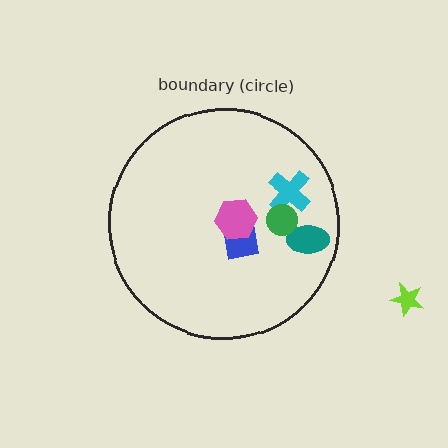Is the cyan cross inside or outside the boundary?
Inside.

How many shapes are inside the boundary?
6 inside, 1 outside.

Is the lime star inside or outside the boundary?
Outside.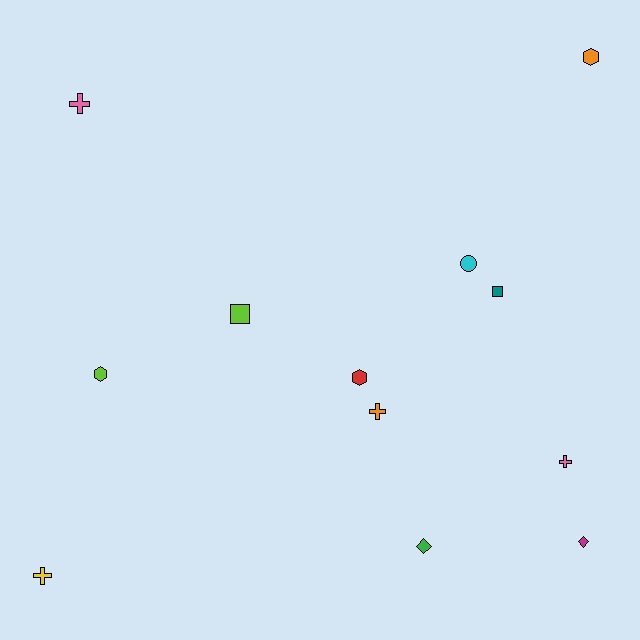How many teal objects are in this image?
There is 1 teal object.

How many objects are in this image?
There are 12 objects.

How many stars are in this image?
There are no stars.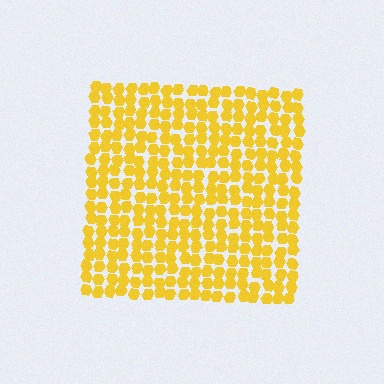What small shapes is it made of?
It is made of small hexagons.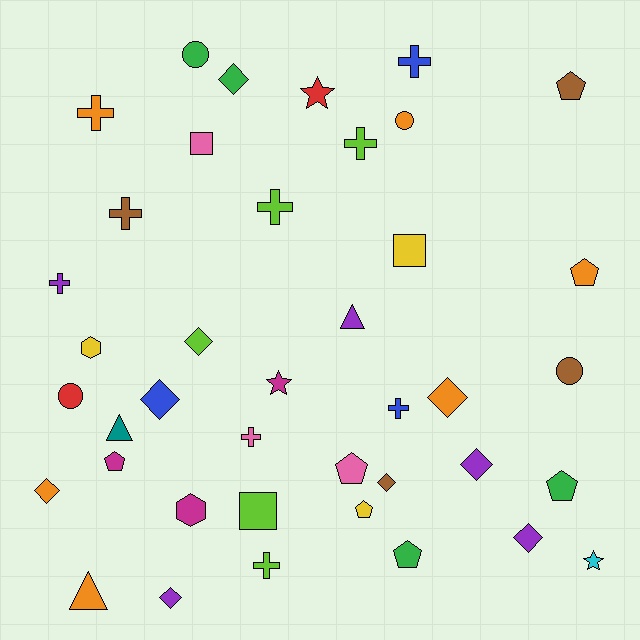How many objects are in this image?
There are 40 objects.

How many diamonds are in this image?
There are 9 diamonds.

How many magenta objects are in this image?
There are 3 magenta objects.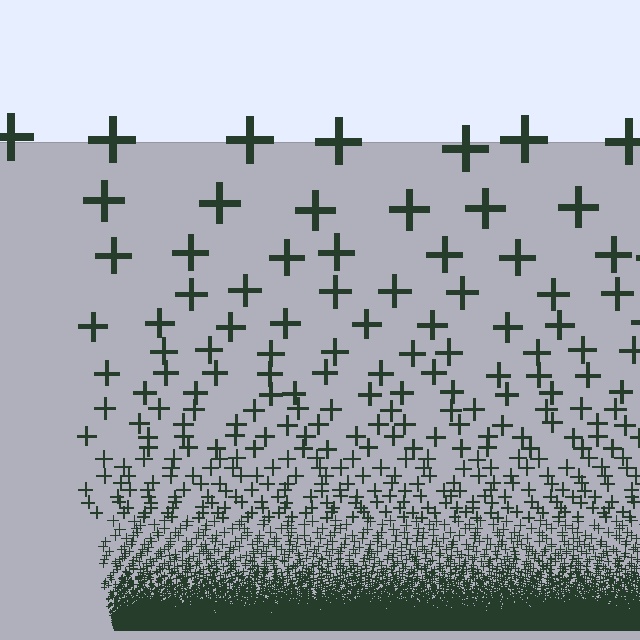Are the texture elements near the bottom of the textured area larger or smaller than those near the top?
Smaller. The gradient is inverted — elements near the bottom are smaller and denser.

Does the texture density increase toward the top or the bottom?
Density increases toward the bottom.